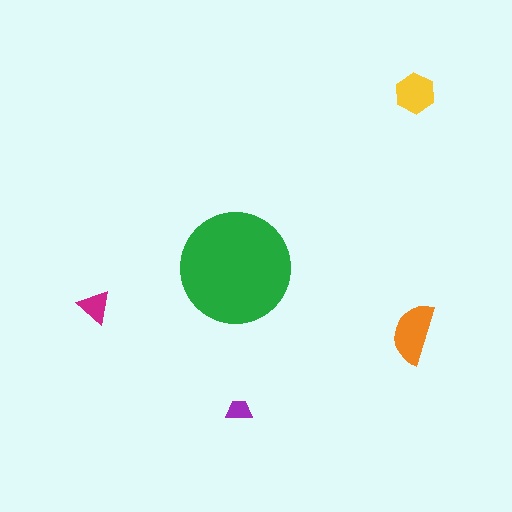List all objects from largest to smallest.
The green circle, the orange semicircle, the yellow hexagon, the magenta triangle, the purple trapezoid.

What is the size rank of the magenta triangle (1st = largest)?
4th.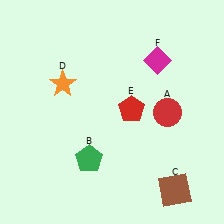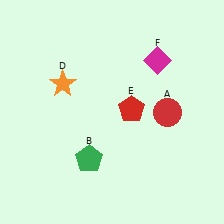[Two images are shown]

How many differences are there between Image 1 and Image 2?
There is 1 difference between the two images.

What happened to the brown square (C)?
The brown square (C) was removed in Image 2. It was in the bottom-right area of Image 1.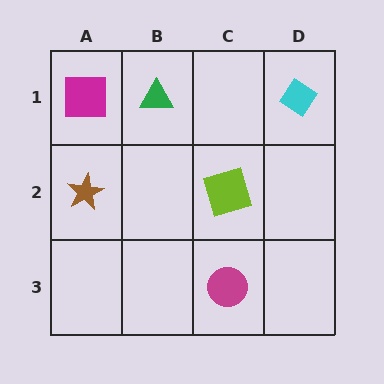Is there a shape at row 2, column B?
No, that cell is empty.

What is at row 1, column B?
A green triangle.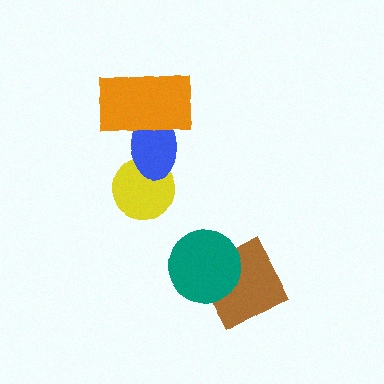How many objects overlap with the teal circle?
1 object overlaps with the teal circle.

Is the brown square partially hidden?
Yes, it is partially covered by another shape.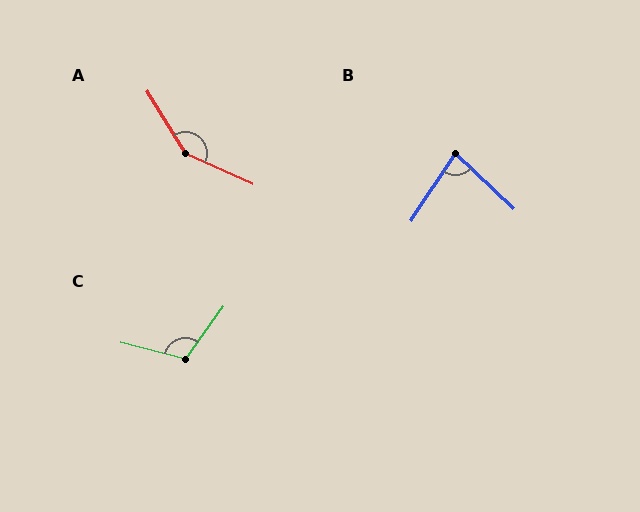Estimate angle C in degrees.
Approximately 111 degrees.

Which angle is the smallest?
B, at approximately 80 degrees.